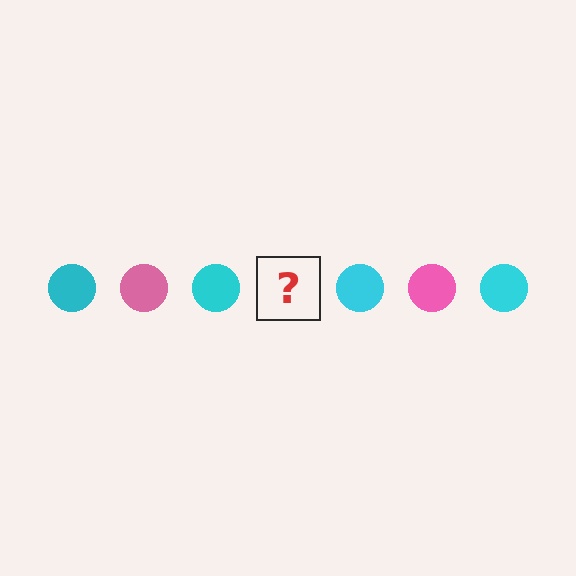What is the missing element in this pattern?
The missing element is a pink circle.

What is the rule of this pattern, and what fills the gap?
The rule is that the pattern cycles through cyan, pink circles. The gap should be filled with a pink circle.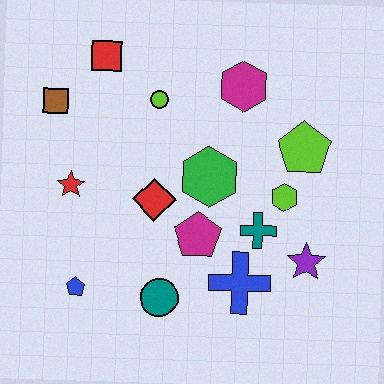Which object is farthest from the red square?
The purple star is farthest from the red square.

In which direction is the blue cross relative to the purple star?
The blue cross is to the left of the purple star.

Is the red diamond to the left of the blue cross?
Yes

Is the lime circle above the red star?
Yes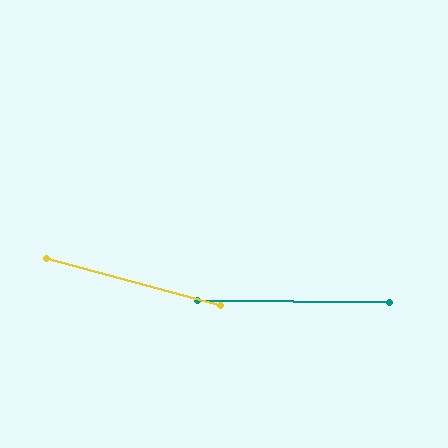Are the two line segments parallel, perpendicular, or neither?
Neither parallel nor perpendicular — they differ by about 14°.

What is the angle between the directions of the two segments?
Approximately 14 degrees.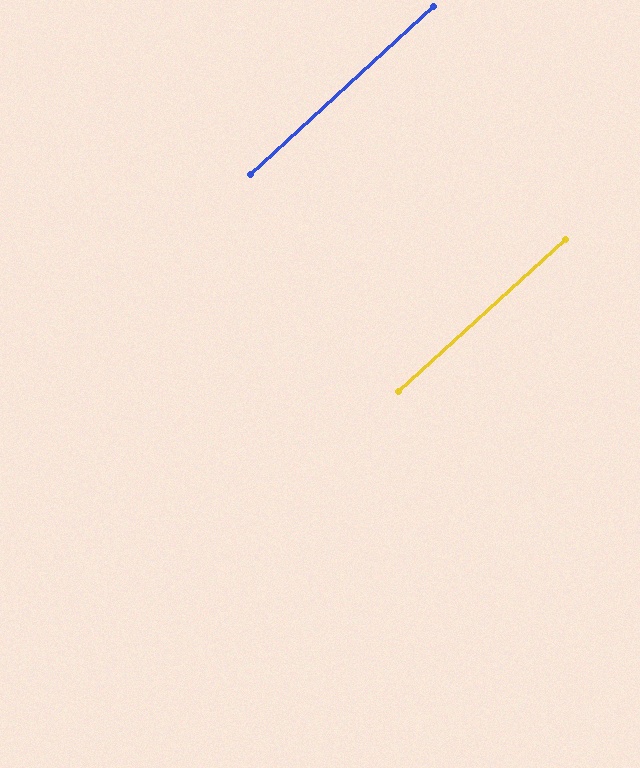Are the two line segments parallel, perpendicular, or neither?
Parallel — their directions differ by only 0.1°.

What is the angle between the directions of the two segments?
Approximately 0 degrees.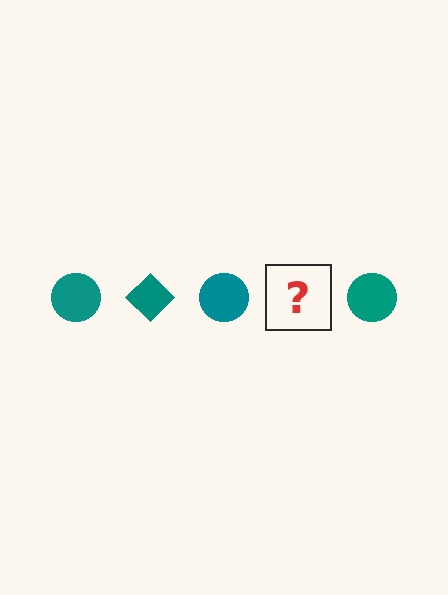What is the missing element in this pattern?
The missing element is a teal diamond.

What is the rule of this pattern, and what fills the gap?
The rule is that the pattern cycles through circle, diamond shapes in teal. The gap should be filled with a teal diamond.